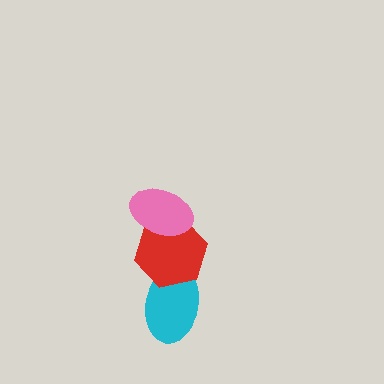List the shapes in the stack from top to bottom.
From top to bottom: the pink ellipse, the red hexagon, the cyan ellipse.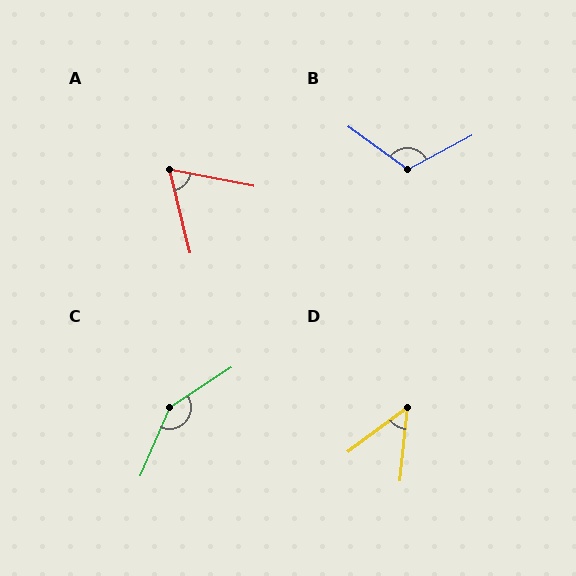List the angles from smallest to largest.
D (48°), A (65°), B (116°), C (146°).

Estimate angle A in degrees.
Approximately 65 degrees.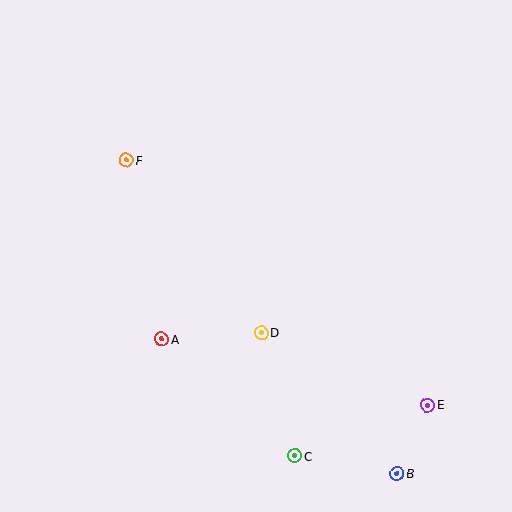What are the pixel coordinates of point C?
Point C is at (295, 456).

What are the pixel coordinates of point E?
Point E is at (427, 405).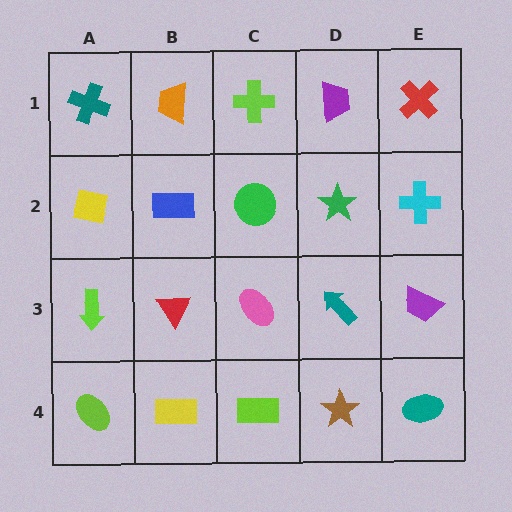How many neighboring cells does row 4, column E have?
2.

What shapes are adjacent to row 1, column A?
A yellow square (row 2, column A), an orange trapezoid (row 1, column B).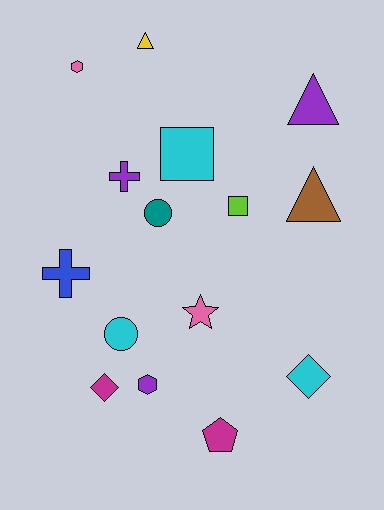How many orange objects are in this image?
There are no orange objects.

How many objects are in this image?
There are 15 objects.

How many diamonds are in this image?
There are 2 diamonds.